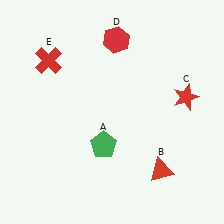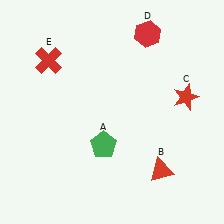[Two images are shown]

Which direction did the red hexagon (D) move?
The red hexagon (D) moved right.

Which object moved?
The red hexagon (D) moved right.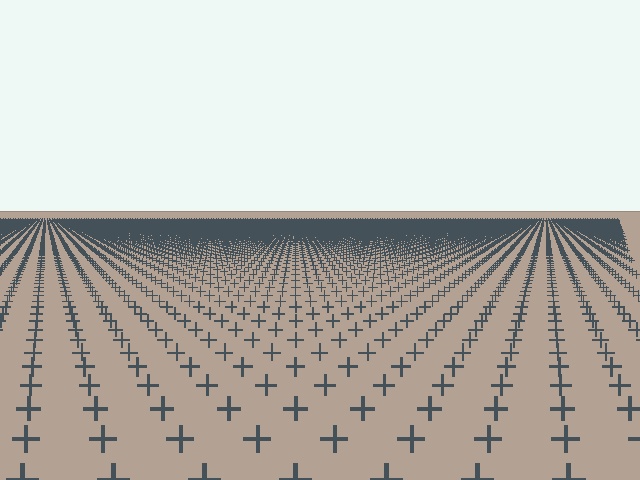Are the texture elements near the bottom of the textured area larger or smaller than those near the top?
Larger. Near the bottom, elements are closer to the viewer and appear at a bigger on-screen size.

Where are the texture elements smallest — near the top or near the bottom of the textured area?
Near the top.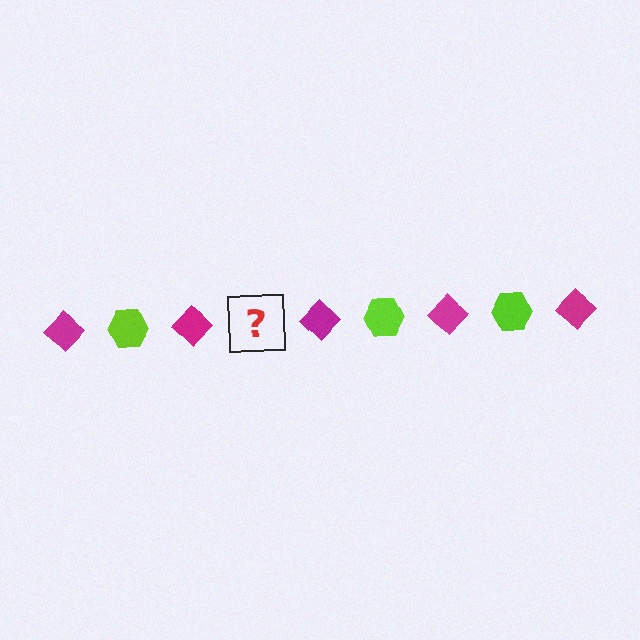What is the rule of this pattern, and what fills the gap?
The rule is that the pattern alternates between magenta diamond and lime hexagon. The gap should be filled with a lime hexagon.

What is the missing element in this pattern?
The missing element is a lime hexagon.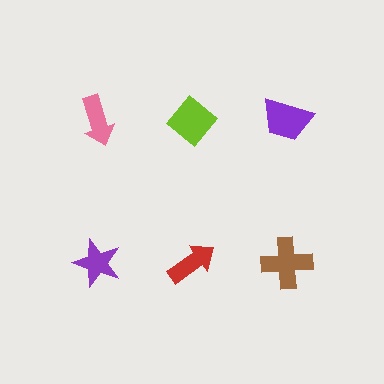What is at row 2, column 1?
A purple star.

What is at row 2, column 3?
A brown cross.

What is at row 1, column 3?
A purple trapezoid.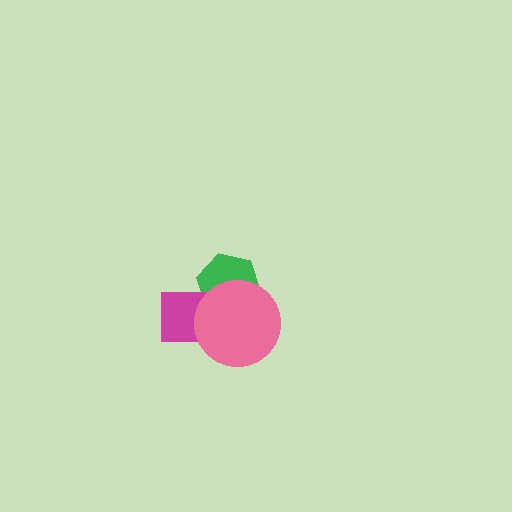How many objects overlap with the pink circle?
2 objects overlap with the pink circle.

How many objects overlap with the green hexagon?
2 objects overlap with the green hexagon.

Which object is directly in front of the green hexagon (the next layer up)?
The magenta rectangle is directly in front of the green hexagon.